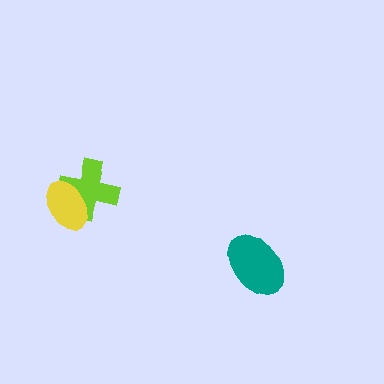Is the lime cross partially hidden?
Yes, it is partially covered by another shape.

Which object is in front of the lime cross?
The yellow ellipse is in front of the lime cross.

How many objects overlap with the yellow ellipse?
1 object overlaps with the yellow ellipse.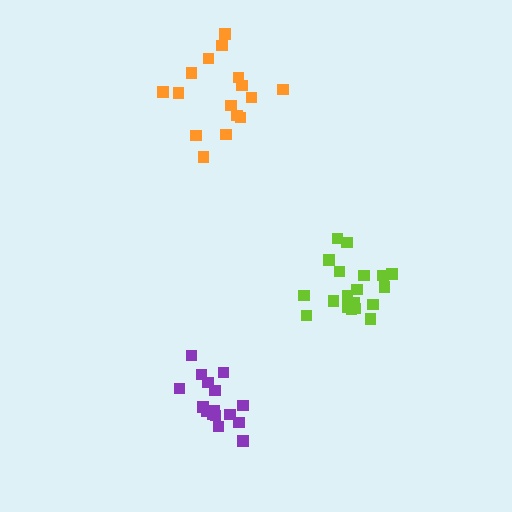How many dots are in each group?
Group 1: 19 dots, Group 2: 16 dots, Group 3: 17 dots (52 total).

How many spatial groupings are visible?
There are 3 spatial groupings.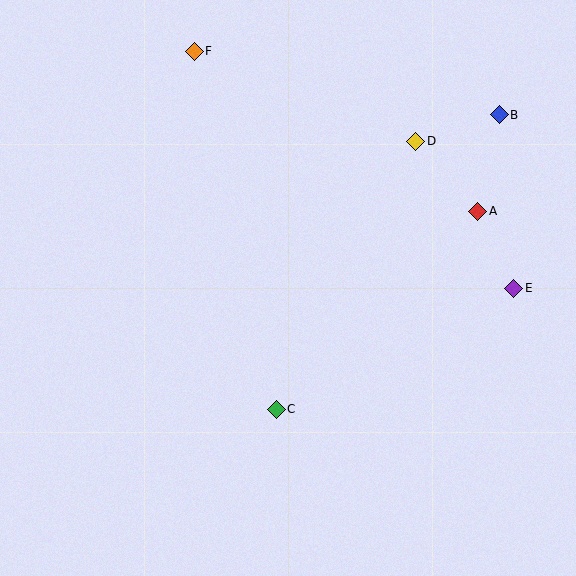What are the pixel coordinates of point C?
Point C is at (276, 409).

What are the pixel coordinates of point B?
Point B is at (499, 115).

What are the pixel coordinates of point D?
Point D is at (416, 141).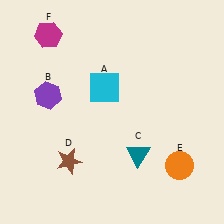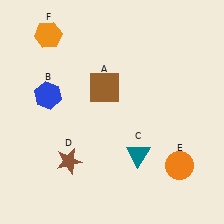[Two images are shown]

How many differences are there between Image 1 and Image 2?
There are 3 differences between the two images.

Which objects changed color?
A changed from cyan to brown. B changed from purple to blue. F changed from magenta to orange.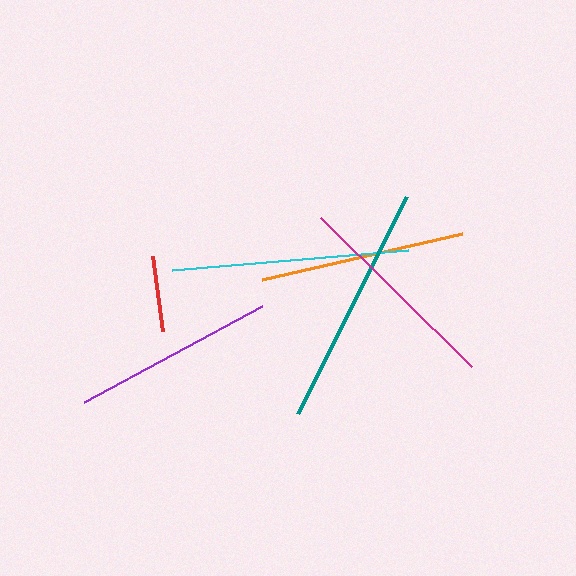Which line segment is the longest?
The teal line is the longest at approximately 243 pixels.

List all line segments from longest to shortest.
From longest to shortest: teal, cyan, magenta, orange, purple, red.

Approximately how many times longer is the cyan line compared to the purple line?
The cyan line is approximately 1.2 times the length of the purple line.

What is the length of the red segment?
The red segment is approximately 76 pixels long.